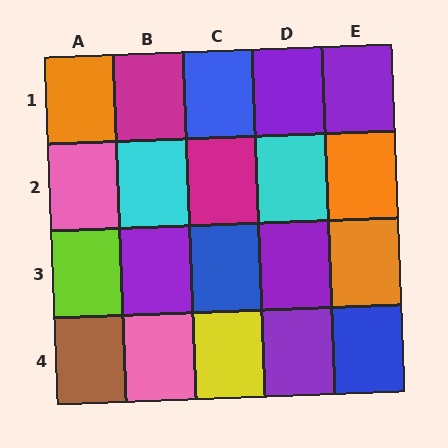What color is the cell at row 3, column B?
Purple.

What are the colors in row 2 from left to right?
Pink, cyan, magenta, cyan, orange.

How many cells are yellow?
1 cell is yellow.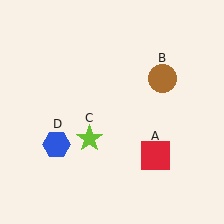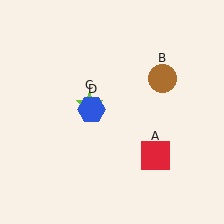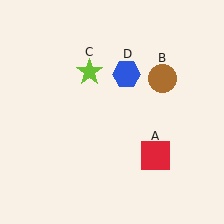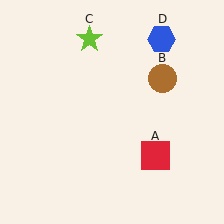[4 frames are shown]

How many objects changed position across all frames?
2 objects changed position: lime star (object C), blue hexagon (object D).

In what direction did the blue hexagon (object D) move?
The blue hexagon (object D) moved up and to the right.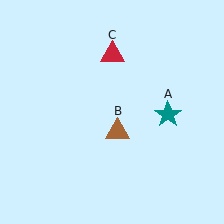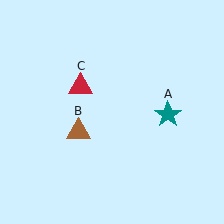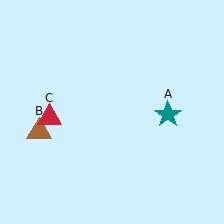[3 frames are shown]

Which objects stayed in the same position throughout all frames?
Teal star (object A) remained stationary.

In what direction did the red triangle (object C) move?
The red triangle (object C) moved down and to the left.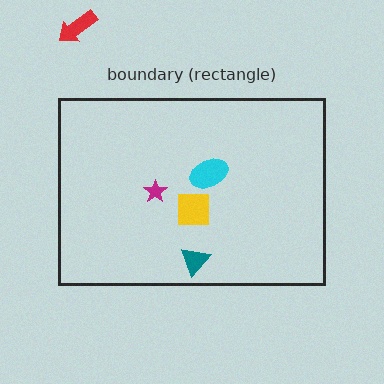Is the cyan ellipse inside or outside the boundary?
Inside.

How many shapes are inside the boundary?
4 inside, 1 outside.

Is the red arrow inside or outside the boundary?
Outside.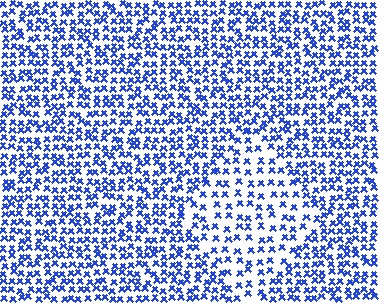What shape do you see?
I see a diamond.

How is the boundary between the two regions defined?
The boundary is defined by a change in element density (approximately 1.7x ratio). All elements are the same color, size, and shape.